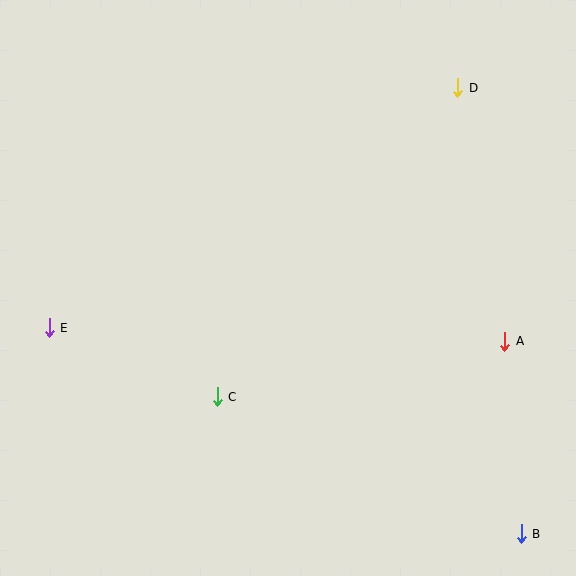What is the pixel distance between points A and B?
The distance between A and B is 193 pixels.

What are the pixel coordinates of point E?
Point E is at (49, 328).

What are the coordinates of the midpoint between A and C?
The midpoint between A and C is at (361, 369).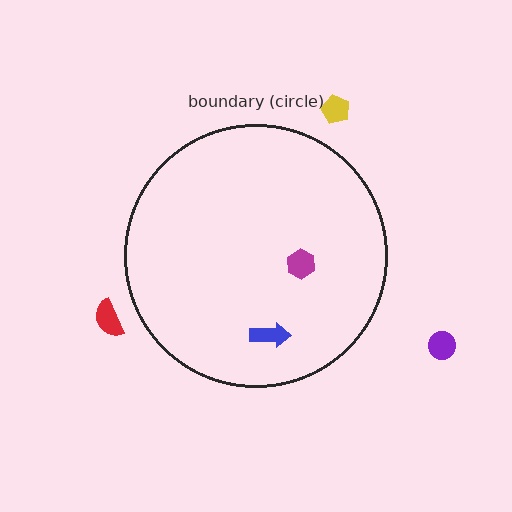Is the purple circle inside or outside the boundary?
Outside.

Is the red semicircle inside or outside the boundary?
Outside.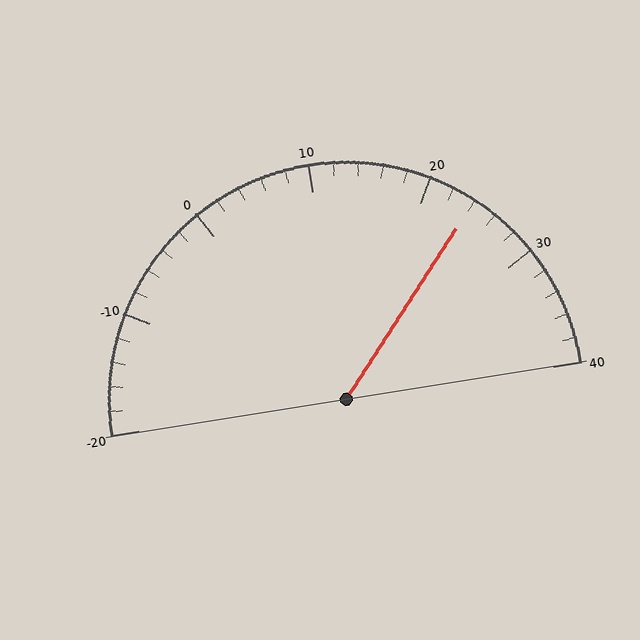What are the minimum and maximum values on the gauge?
The gauge ranges from -20 to 40.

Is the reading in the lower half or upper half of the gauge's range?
The reading is in the upper half of the range (-20 to 40).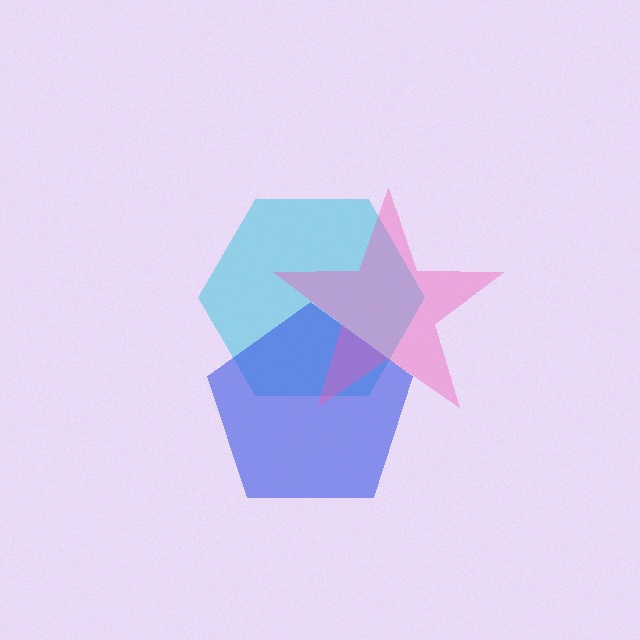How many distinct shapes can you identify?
There are 3 distinct shapes: a cyan hexagon, a blue pentagon, a pink star.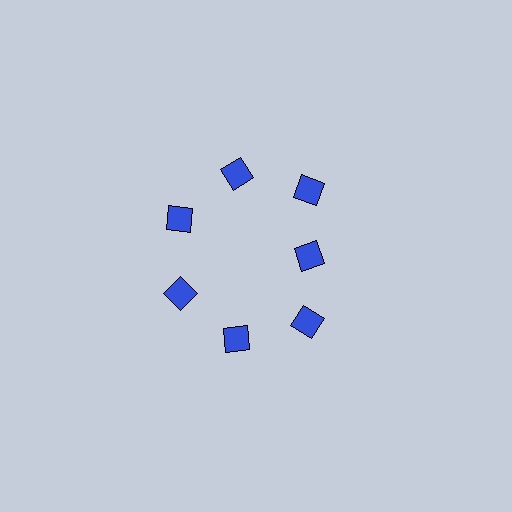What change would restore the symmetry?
The symmetry would be restored by moving it outward, back onto the ring so that all 7 diamonds sit at equal angles and equal distance from the center.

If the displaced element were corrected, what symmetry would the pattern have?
It would have 7-fold rotational symmetry — the pattern would map onto itself every 51 degrees.